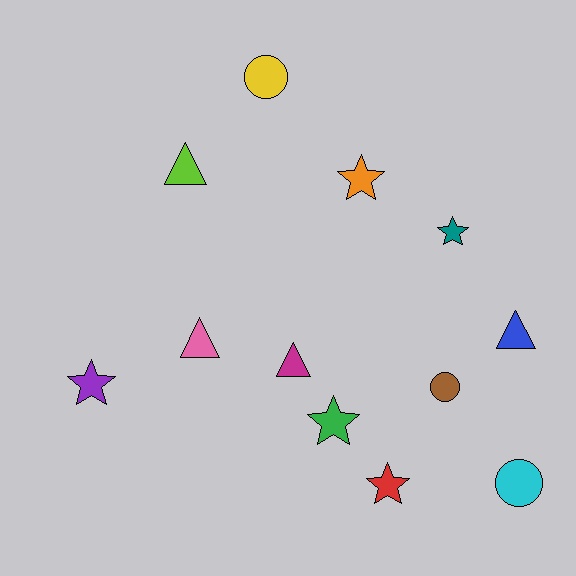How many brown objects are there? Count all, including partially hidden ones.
There is 1 brown object.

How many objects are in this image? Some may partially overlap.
There are 12 objects.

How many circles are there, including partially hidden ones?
There are 3 circles.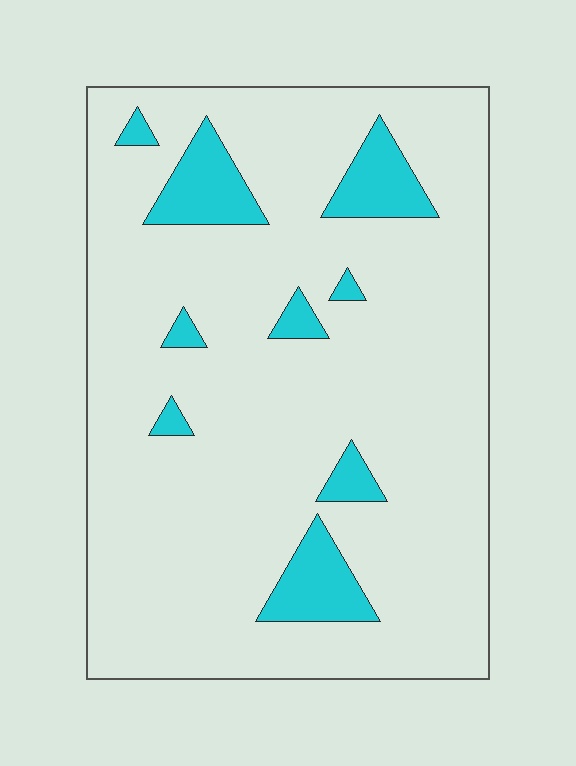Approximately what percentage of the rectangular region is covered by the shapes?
Approximately 10%.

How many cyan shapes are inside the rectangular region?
9.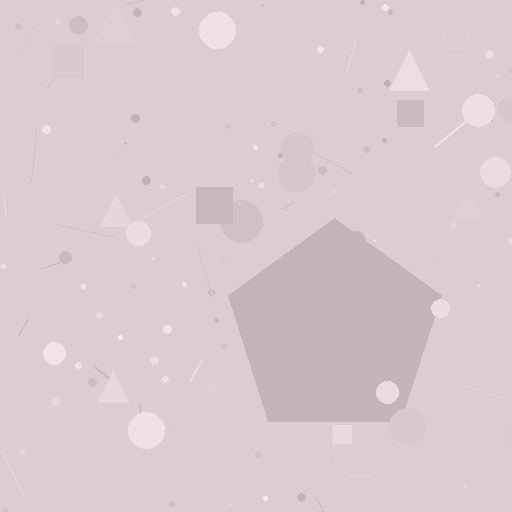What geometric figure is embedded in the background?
A pentagon is embedded in the background.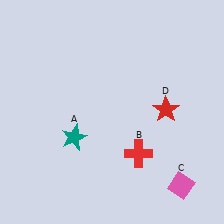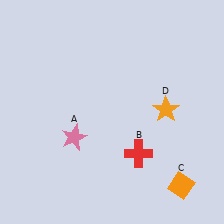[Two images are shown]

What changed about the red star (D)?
In Image 1, D is red. In Image 2, it changed to orange.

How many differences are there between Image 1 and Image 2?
There are 3 differences between the two images.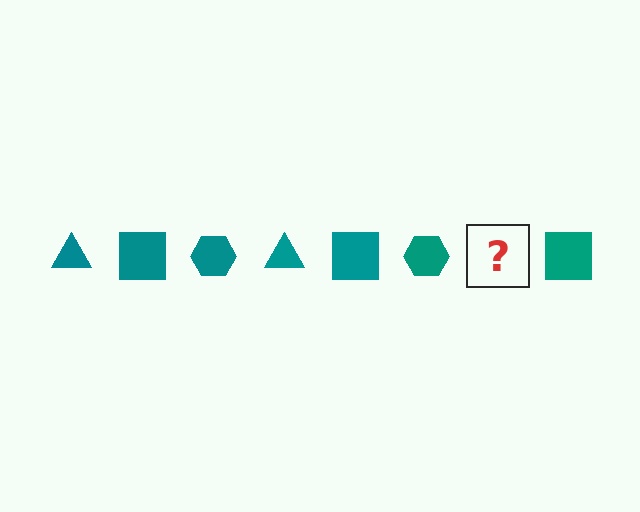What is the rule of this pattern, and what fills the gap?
The rule is that the pattern cycles through triangle, square, hexagon shapes in teal. The gap should be filled with a teal triangle.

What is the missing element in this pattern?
The missing element is a teal triangle.